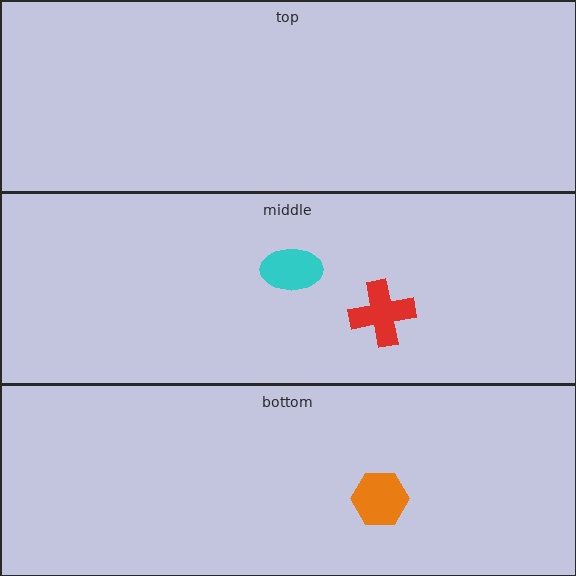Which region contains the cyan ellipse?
The middle region.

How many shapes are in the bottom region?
1.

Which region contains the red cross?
The middle region.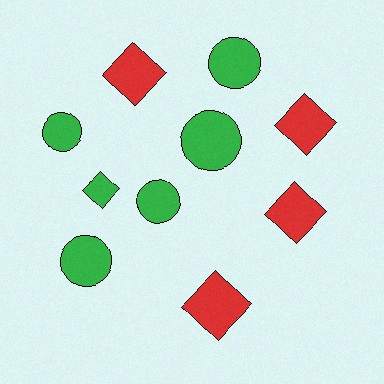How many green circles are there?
There are 5 green circles.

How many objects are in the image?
There are 10 objects.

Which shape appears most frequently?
Diamond, with 5 objects.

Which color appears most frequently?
Green, with 6 objects.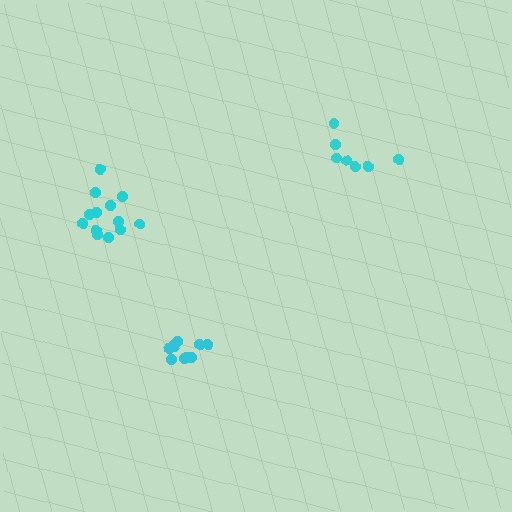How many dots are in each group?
Group 1: 10 dots, Group 2: 7 dots, Group 3: 13 dots (30 total).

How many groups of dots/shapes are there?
There are 3 groups.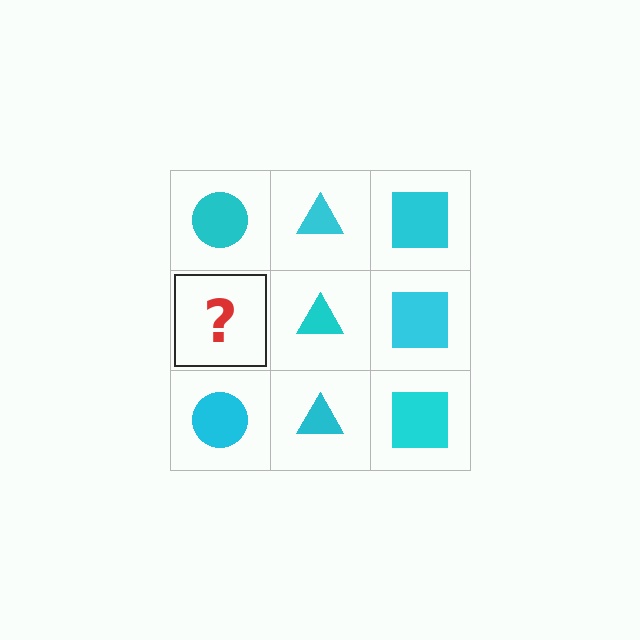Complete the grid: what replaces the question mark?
The question mark should be replaced with a cyan circle.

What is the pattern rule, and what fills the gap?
The rule is that each column has a consistent shape. The gap should be filled with a cyan circle.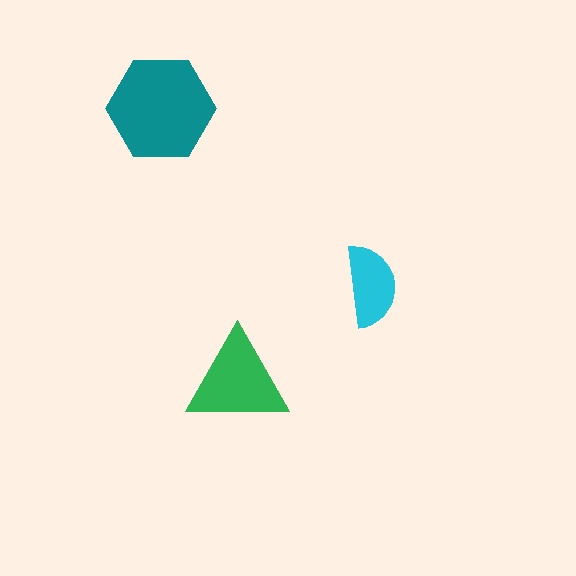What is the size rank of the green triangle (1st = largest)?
2nd.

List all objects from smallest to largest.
The cyan semicircle, the green triangle, the teal hexagon.